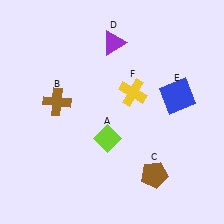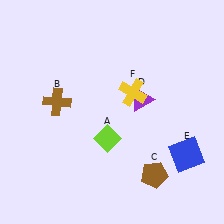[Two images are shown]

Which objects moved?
The objects that moved are: the purple triangle (D), the blue square (E).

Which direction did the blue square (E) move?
The blue square (E) moved down.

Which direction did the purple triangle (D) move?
The purple triangle (D) moved down.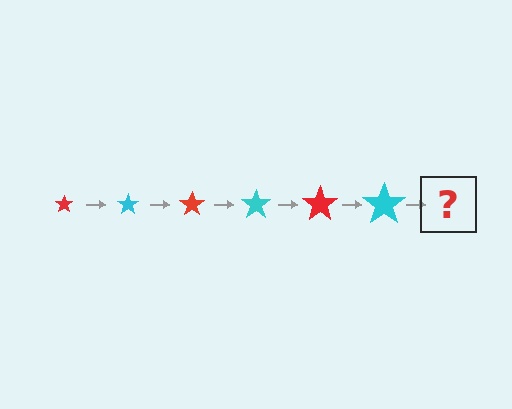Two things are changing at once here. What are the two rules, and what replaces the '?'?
The two rules are that the star grows larger each step and the color cycles through red and cyan. The '?' should be a red star, larger than the previous one.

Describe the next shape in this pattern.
It should be a red star, larger than the previous one.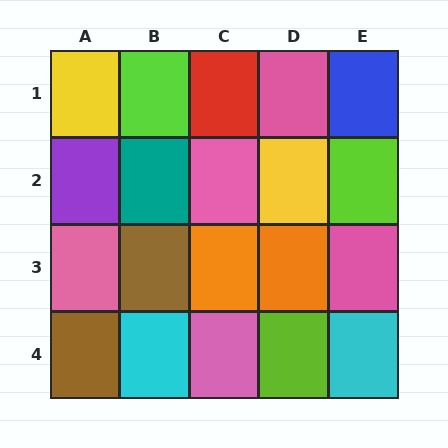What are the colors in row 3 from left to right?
Pink, brown, orange, orange, pink.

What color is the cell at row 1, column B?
Lime.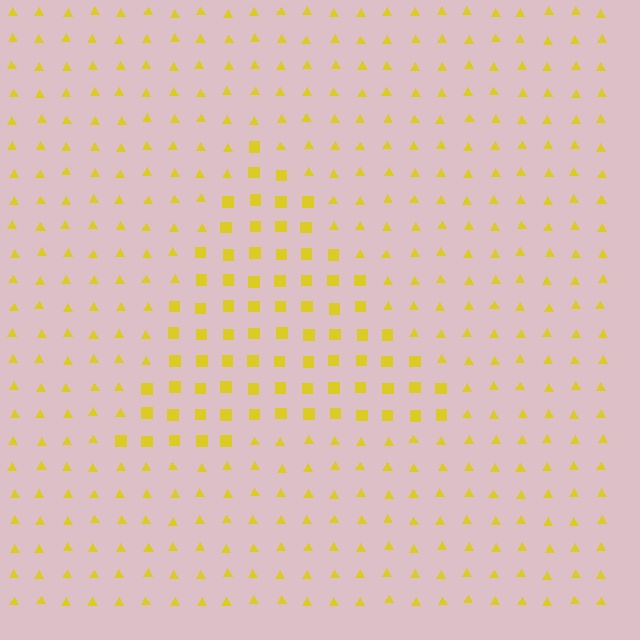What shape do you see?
I see a triangle.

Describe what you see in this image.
The image is filled with small yellow elements arranged in a uniform grid. A triangle-shaped region contains squares, while the surrounding area contains triangles. The boundary is defined purely by the change in element shape.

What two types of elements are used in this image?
The image uses squares inside the triangle region and triangles outside it.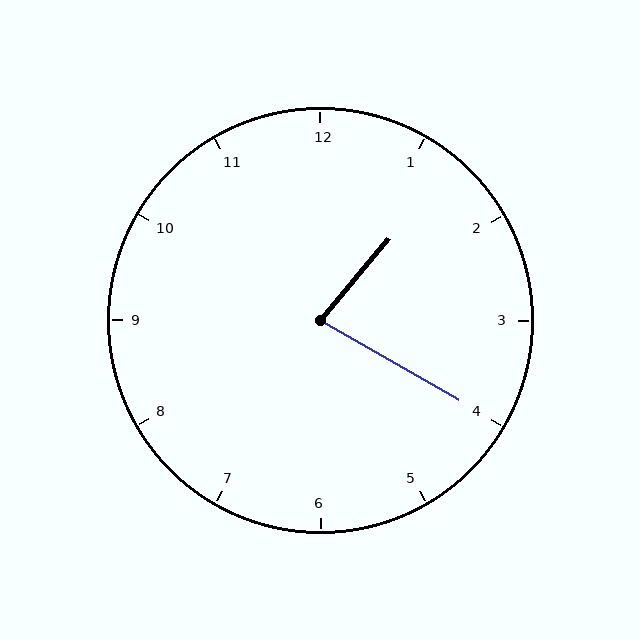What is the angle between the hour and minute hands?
Approximately 80 degrees.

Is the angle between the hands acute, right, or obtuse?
It is acute.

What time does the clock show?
1:20.